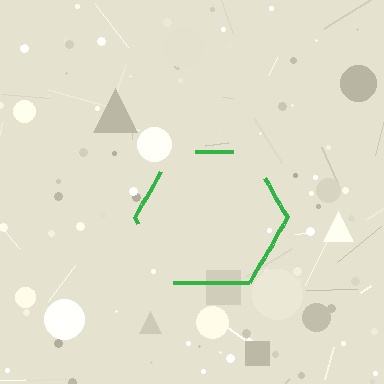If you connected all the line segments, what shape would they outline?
They would outline a hexagon.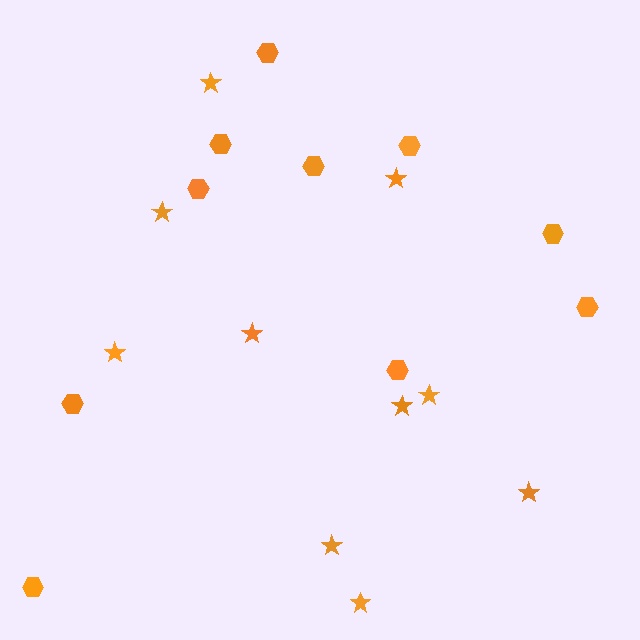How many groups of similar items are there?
There are 2 groups: one group of hexagons (10) and one group of stars (10).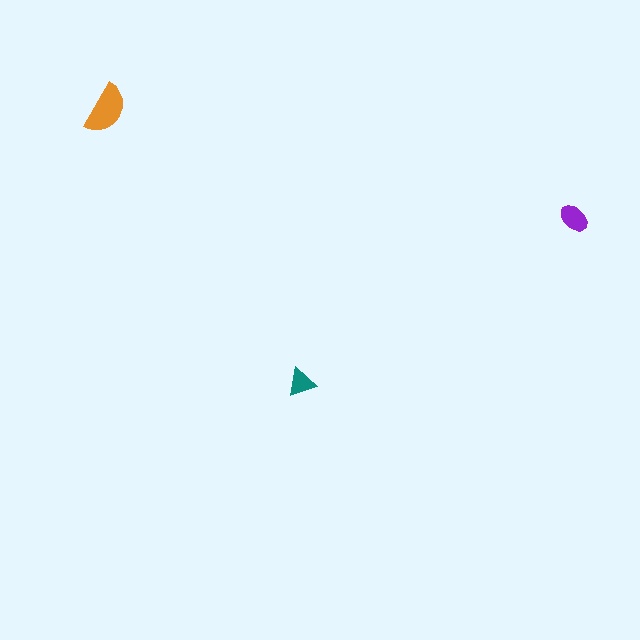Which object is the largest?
The orange semicircle.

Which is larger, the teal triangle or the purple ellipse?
The purple ellipse.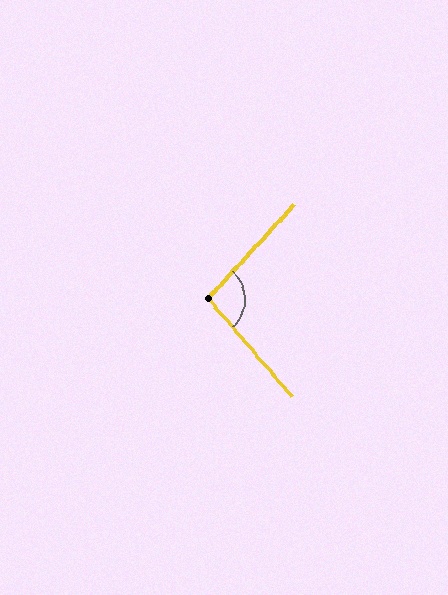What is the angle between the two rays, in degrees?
Approximately 97 degrees.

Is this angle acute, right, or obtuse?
It is obtuse.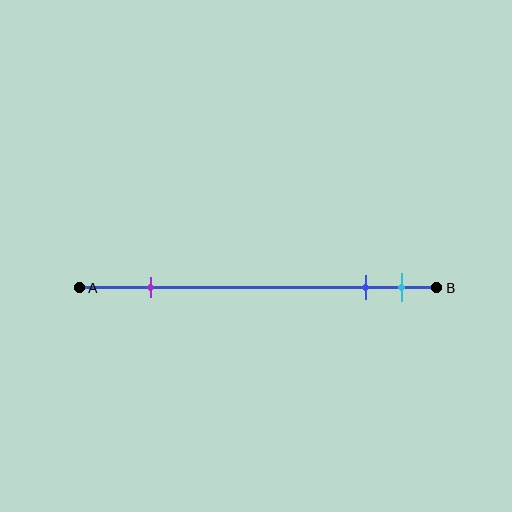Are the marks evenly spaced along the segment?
No, the marks are not evenly spaced.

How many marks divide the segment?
There are 3 marks dividing the segment.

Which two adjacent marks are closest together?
The blue and cyan marks are the closest adjacent pair.